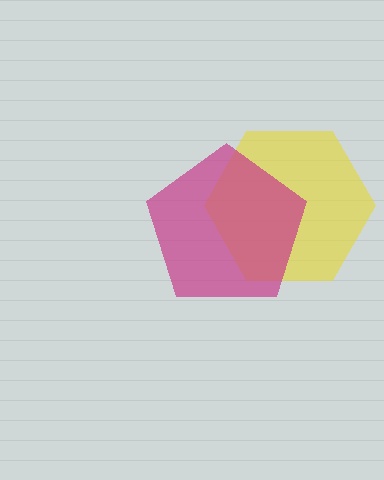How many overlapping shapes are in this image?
There are 2 overlapping shapes in the image.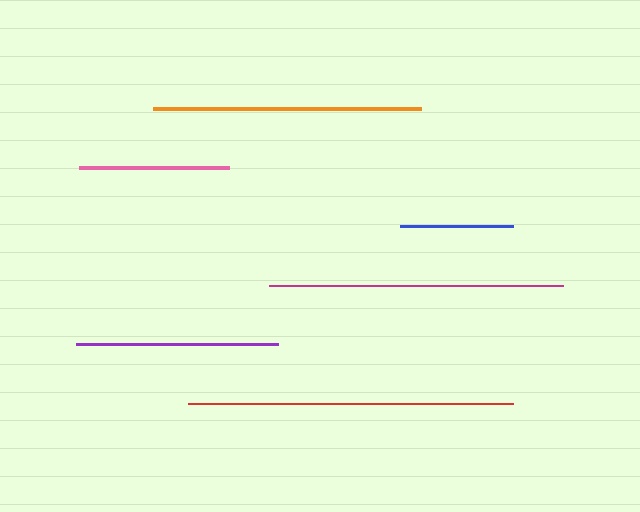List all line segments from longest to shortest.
From longest to shortest: red, magenta, orange, purple, pink, blue.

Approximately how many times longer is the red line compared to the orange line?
The red line is approximately 1.2 times the length of the orange line.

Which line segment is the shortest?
The blue line is the shortest at approximately 114 pixels.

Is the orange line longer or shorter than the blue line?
The orange line is longer than the blue line.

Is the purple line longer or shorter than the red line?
The red line is longer than the purple line.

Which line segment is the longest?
The red line is the longest at approximately 325 pixels.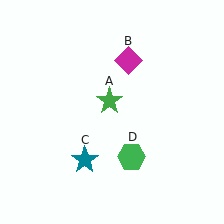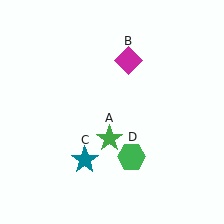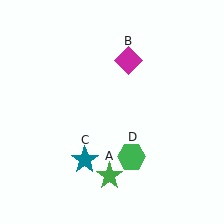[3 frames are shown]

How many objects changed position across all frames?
1 object changed position: green star (object A).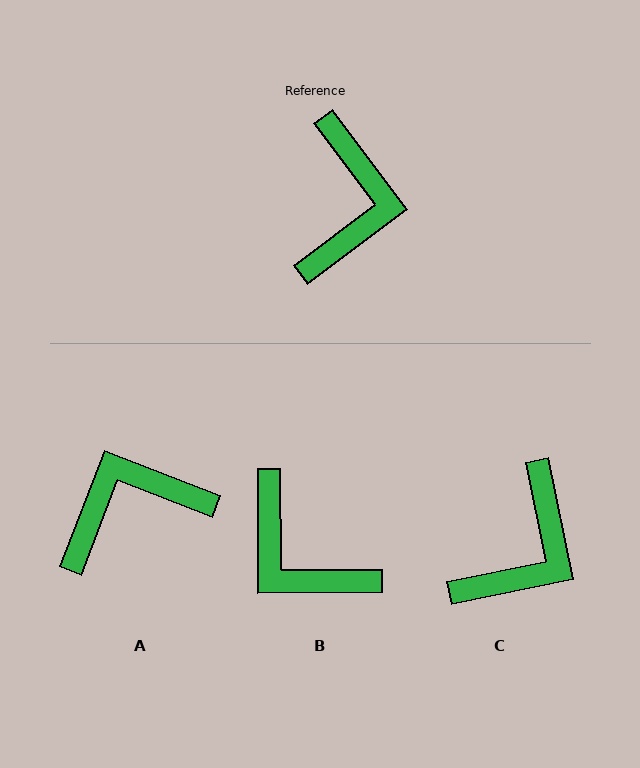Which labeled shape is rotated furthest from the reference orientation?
B, about 127 degrees away.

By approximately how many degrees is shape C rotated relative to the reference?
Approximately 25 degrees clockwise.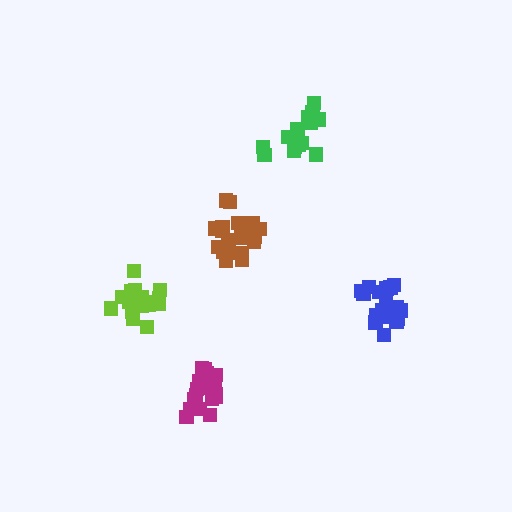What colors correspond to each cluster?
The clusters are colored: brown, green, magenta, lime, blue.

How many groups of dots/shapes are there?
There are 5 groups.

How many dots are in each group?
Group 1: 20 dots, Group 2: 15 dots, Group 3: 18 dots, Group 4: 19 dots, Group 5: 20 dots (92 total).